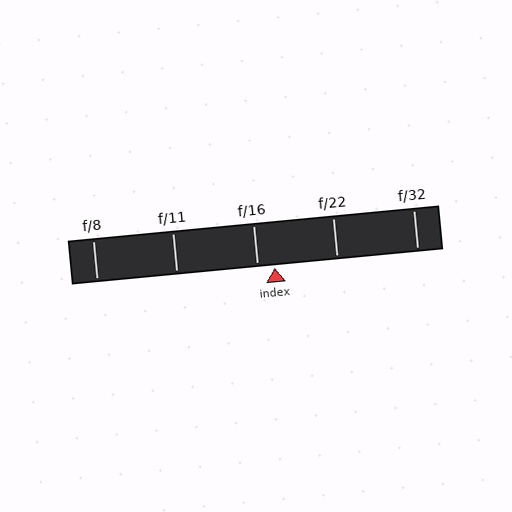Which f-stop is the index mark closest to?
The index mark is closest to f/16.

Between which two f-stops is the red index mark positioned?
The index mark is between f/16 and f/22.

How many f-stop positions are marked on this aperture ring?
There are 5 f-stop positions marked.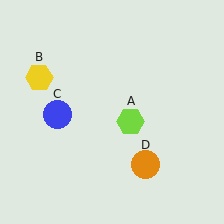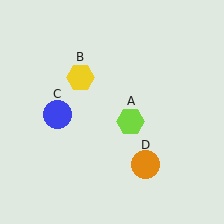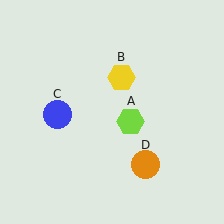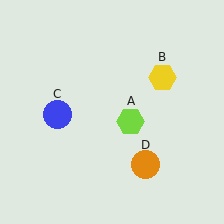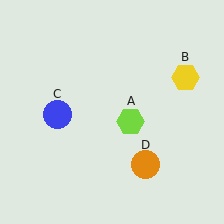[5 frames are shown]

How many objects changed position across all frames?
1 object changed position: yellow hexagon (object B).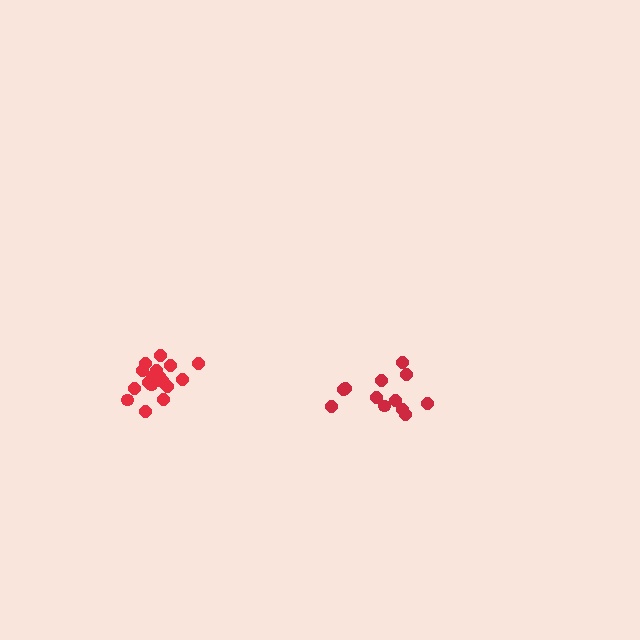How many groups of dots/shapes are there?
There are 2 groups.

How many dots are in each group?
Group 1: 18 dots, Group 2: 12 dots (30 total).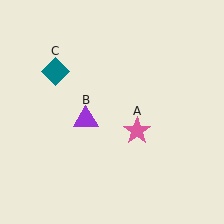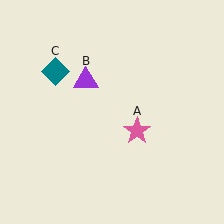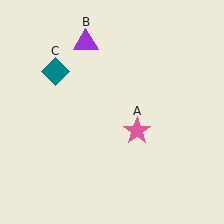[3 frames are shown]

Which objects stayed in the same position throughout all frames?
Pink star (object A) and teal diamond (object C) remained stationary.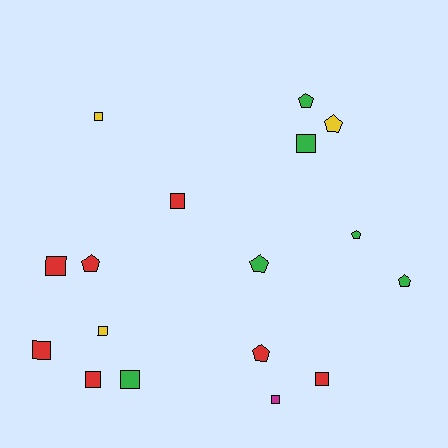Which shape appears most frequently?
Square, with 10 objects.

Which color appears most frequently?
Red, with 7 objects.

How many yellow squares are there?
There are 2 yellow squares.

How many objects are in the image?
There are 17 objects.